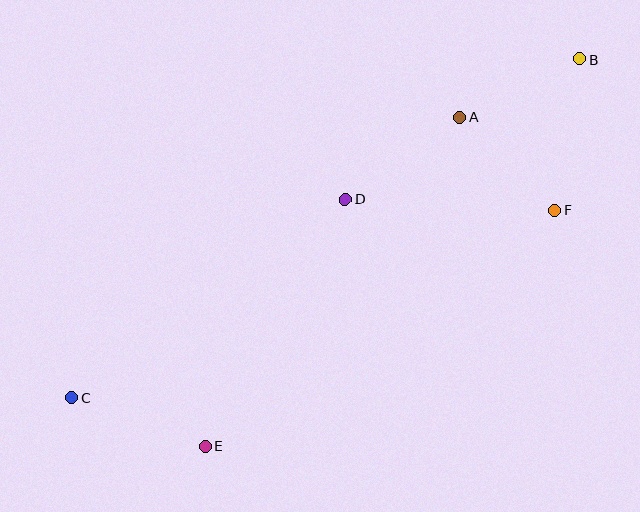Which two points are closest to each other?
Points A and B are closest to each other.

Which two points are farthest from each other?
Points B and C are farthest from each other.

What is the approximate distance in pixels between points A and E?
The distance between A and E is approximately 416 pixels.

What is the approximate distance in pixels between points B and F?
The distance between B and F is approximately 153 pixels.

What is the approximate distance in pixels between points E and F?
The distance between E and F is approximately 422 pixels.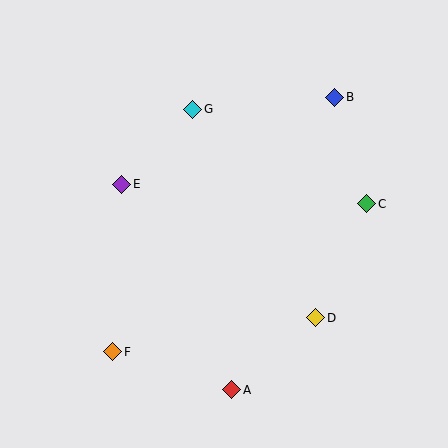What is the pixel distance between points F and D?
The distance between F and D is 206 pixels.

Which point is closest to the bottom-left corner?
Point F is closest to the bottom-left corner.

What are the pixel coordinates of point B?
Point B is at (335, 97).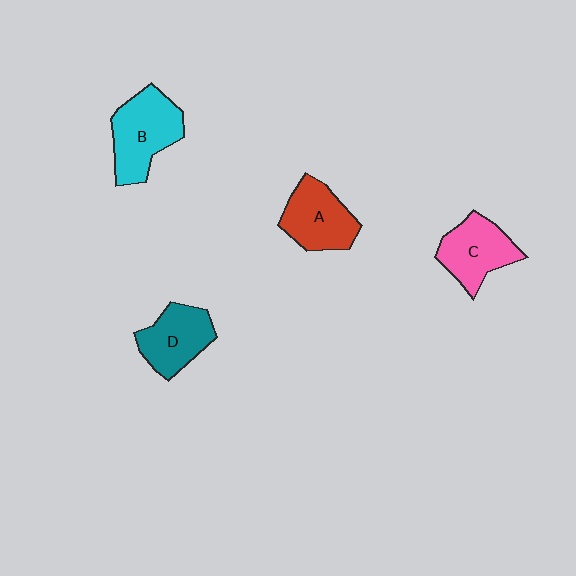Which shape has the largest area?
Shape B (cyan).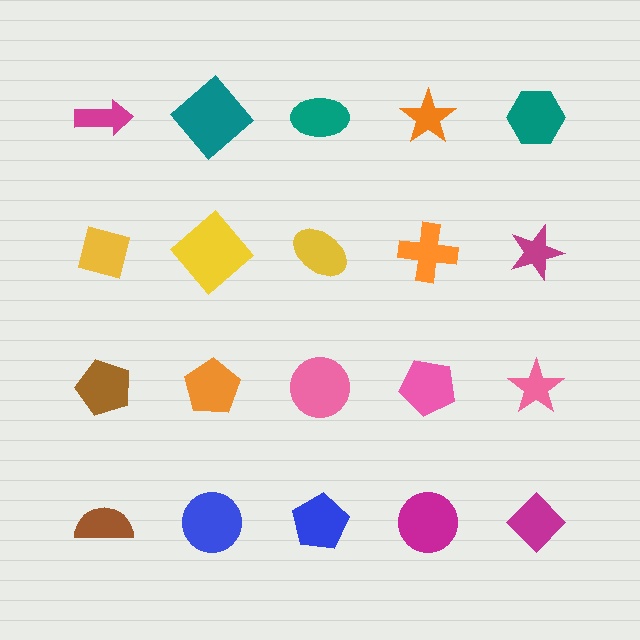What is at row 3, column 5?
A pink star.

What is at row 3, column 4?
A pink pentagon.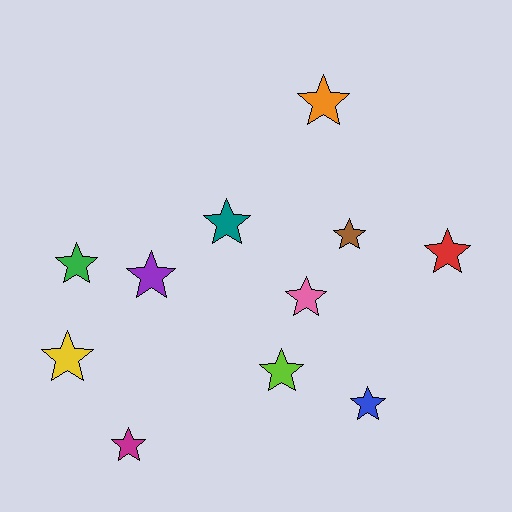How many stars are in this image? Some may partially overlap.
There are 11 stars.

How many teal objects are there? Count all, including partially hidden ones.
There is 1 teal object.